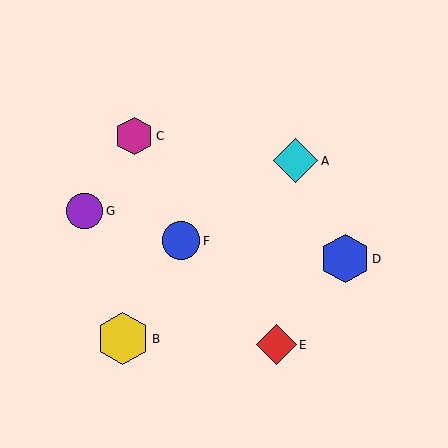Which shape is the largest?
The yellow hexagon (labeled B) is the largest.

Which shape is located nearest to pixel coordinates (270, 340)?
The red diamond (labeled E) at (277, 345) is nearest to that location.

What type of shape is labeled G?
Shape G is a purple circle.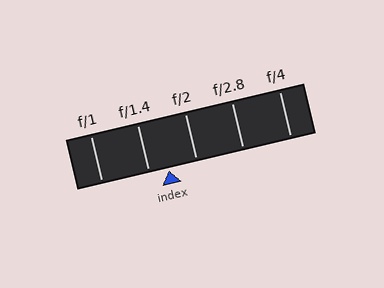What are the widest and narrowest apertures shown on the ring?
The widest aperture shown is f/1 and the narrowest is f/4.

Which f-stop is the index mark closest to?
The index mark is closest to f/1.4.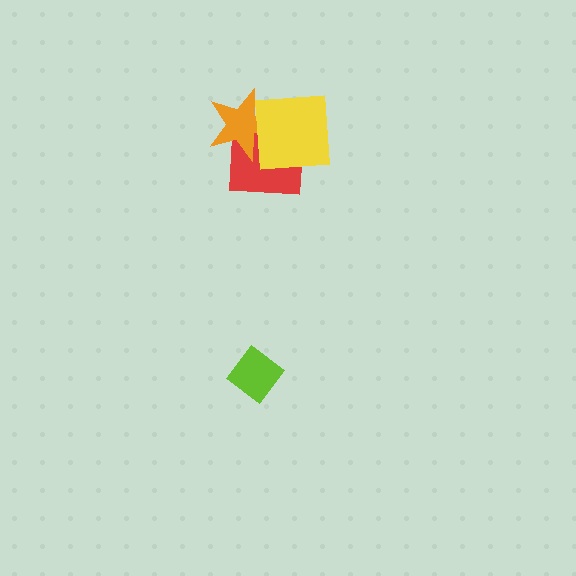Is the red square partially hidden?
Yes, it is partially covered by another shape.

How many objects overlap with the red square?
2 objects overlap with the red square.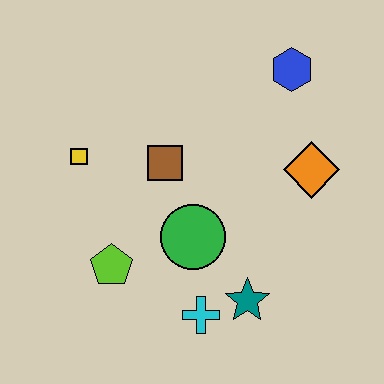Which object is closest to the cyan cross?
The teal star is closest to the cyan cross.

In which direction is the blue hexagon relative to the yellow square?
The blue hexagon is to the right of the yellow square.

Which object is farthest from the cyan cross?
The blue hexagon is farthest from the cyan cross.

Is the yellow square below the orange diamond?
No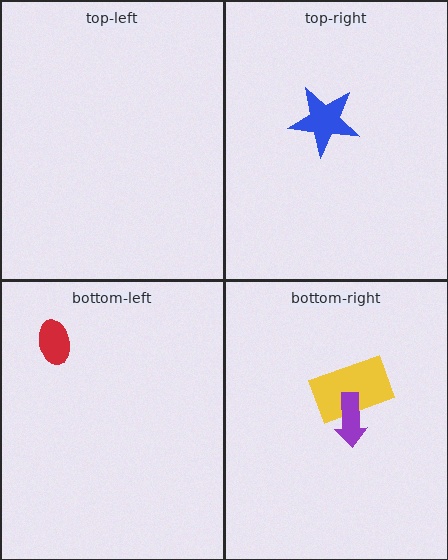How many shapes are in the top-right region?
1.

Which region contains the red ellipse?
The bottom-left region.